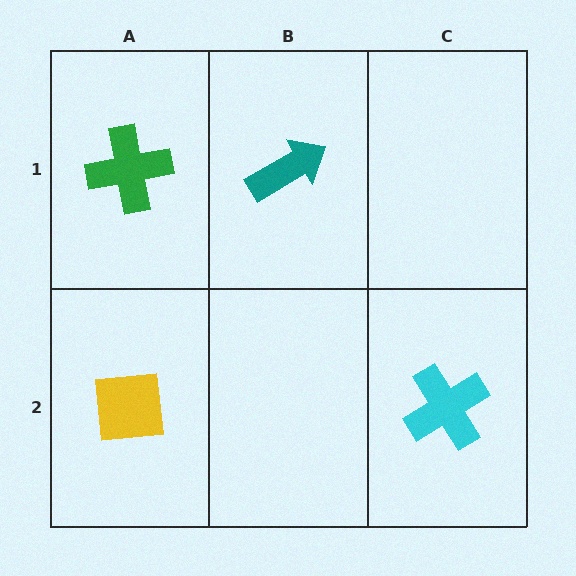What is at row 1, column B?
A teal arrow.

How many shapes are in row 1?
2 shapes.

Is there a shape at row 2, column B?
No, that cell is empty.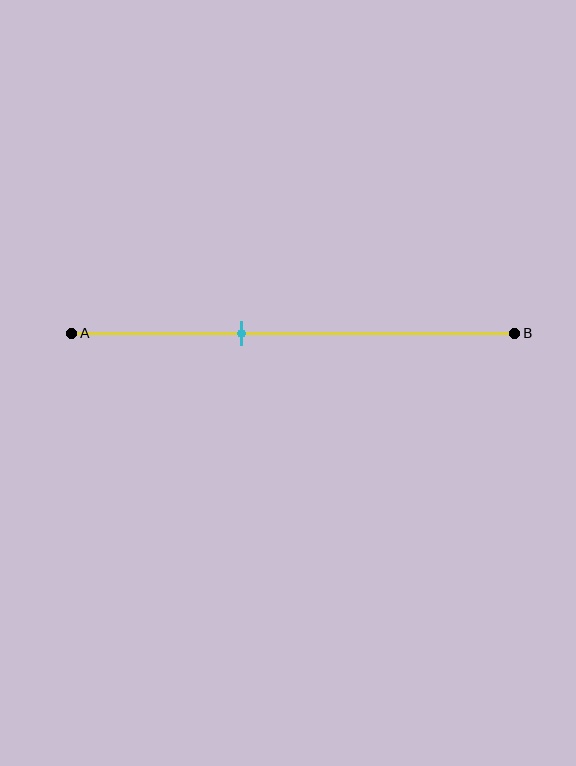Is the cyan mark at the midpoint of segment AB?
No, the mark is at about 40% from A, not at the 50% midpoint.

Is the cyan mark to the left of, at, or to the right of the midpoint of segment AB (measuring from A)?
The cyan mark is to the left of the midpoint of segment AB.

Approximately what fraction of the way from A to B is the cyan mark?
The cyan mark is approximately 40% of the way from A to B.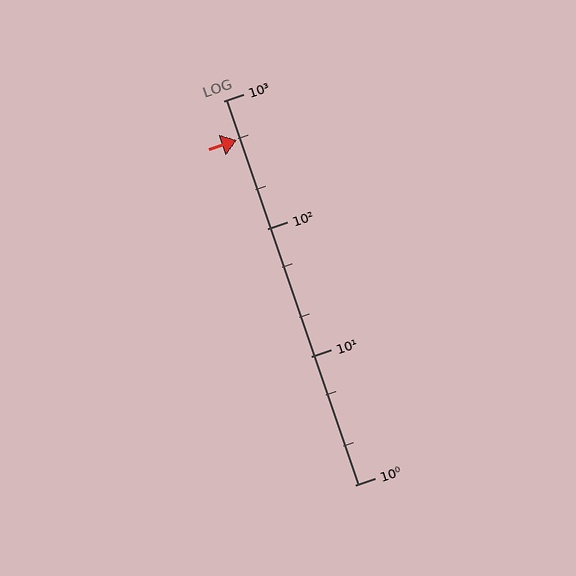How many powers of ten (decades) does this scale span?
The scale spans 3 decades, from 1 to 1000.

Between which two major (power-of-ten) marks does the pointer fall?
The pointer is between 100 and 1000.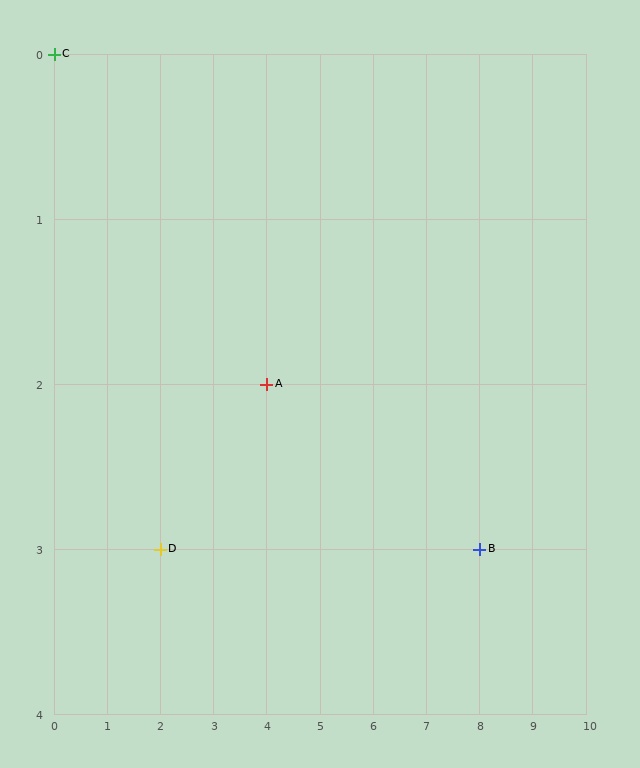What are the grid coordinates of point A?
Point A is at grid coordinates (4, 2).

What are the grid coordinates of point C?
Point C is at grid coordinates (0, 0).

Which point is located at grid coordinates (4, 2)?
Point A is at (4, 2).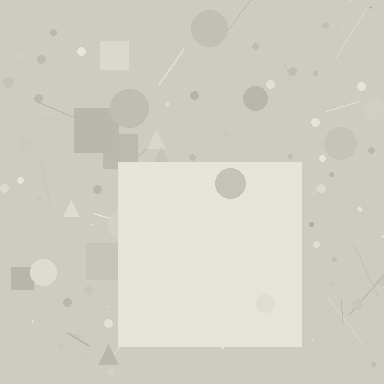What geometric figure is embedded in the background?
A square is embedded in the background.